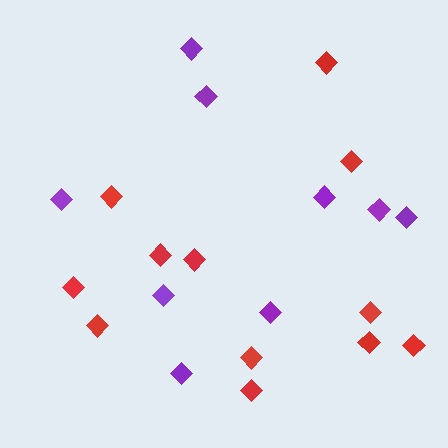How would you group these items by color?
There are 2 groups: one group of red diamonds (12) and one group of purple diamonds (9).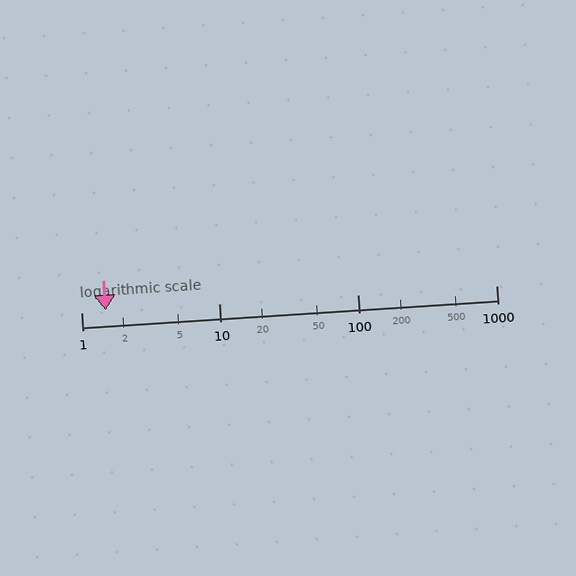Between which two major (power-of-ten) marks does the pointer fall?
The pointer is between 1 and 10.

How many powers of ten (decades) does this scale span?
The scale spans 3 decades, from 1 to 1000.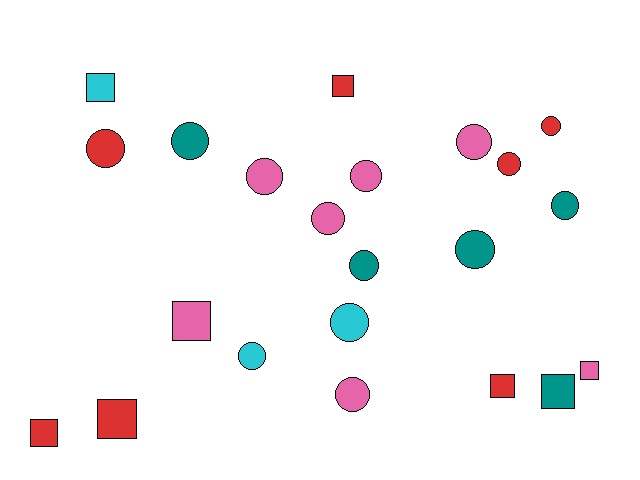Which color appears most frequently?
Red, with 7 objects.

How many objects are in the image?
There are 22 objects.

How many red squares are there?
There are 4 red squares.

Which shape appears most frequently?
Circle, with 14 objects.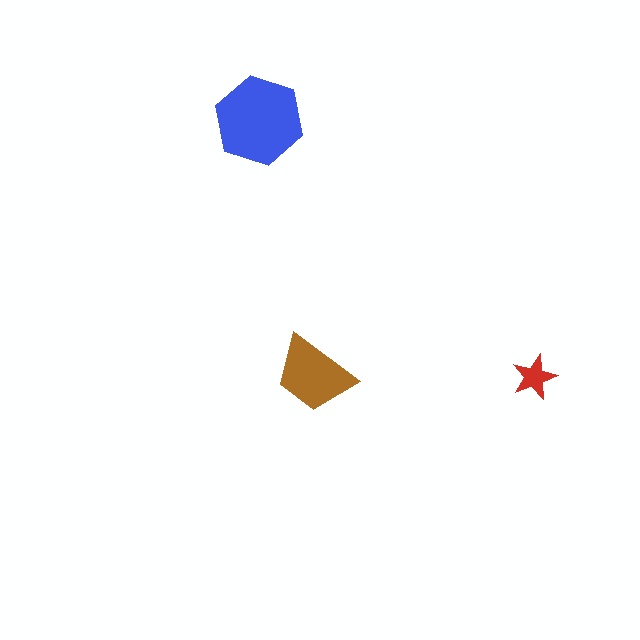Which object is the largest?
The blue hexagon.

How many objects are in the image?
There are 3 objects in the image.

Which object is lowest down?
The red star is bottommost.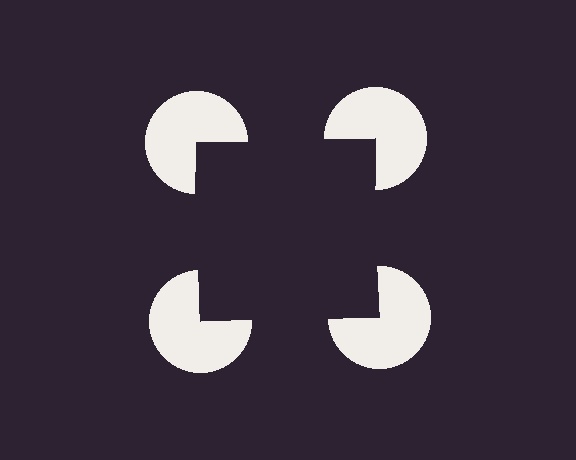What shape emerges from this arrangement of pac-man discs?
An illusory square — its edges are inferred from the aligned wedge cuts in the pac-man discs, not physically drawn.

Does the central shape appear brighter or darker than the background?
It typically appears slightly darker than the background, even though no actual brightness change is drawn.